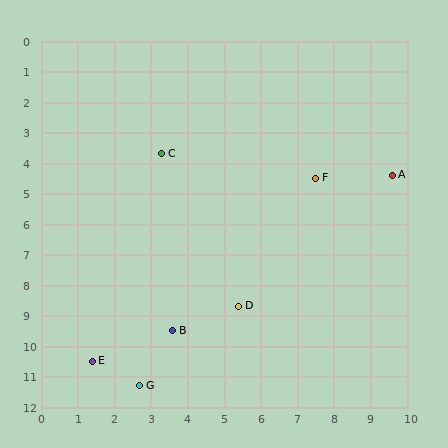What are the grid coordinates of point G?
Point G is at approximately (2.7, 11.3).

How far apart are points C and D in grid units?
Points C and D are about 5.4 grid units apart.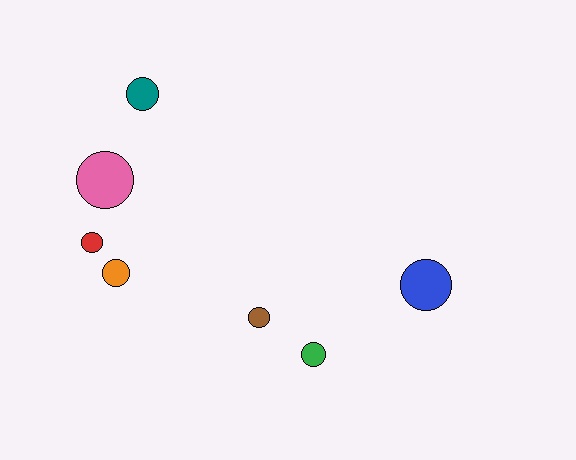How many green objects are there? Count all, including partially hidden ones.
There is 1 green object.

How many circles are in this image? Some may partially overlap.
There are 7 circles.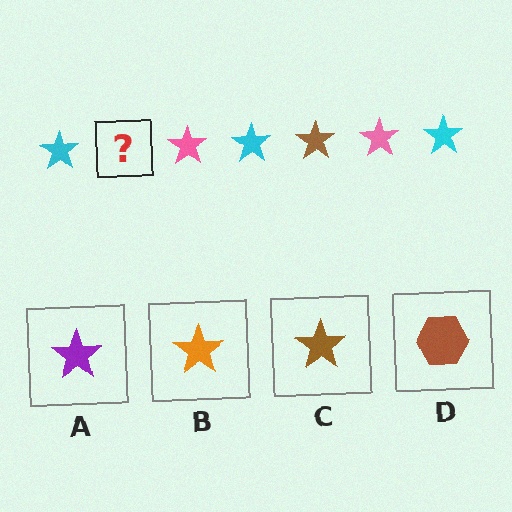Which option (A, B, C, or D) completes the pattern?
C.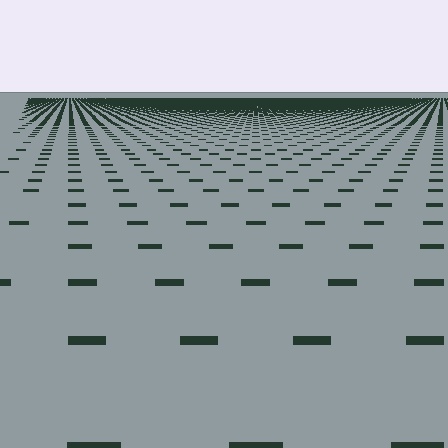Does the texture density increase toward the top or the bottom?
Density increases toward the top.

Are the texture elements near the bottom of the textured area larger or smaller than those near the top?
Larger. Near the bottom, elements are closer to the viewer and appear at a bigger on-screen size.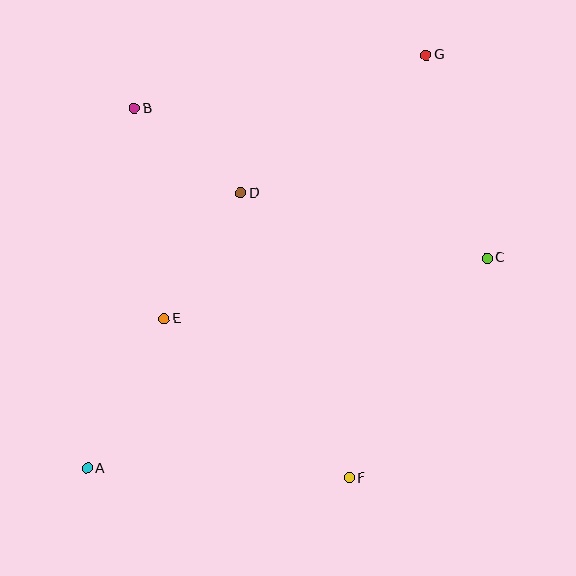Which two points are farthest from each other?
Points A and G are farthest from each other.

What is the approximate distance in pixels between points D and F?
The distance between D and F is approximately 305 pixels.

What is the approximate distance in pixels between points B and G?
The distance between B and G is approximately 297 pixels.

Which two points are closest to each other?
Points B and D are closest to each other.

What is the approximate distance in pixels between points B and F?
The distance between B and F is approximately 427 pixels.